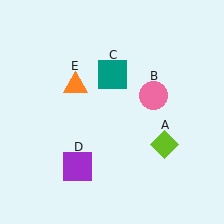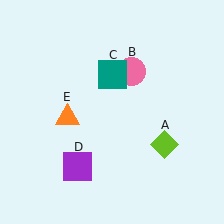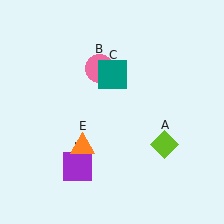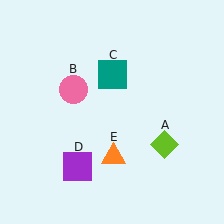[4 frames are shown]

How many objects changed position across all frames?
2 objects changed position: pink circle (object B), orange triangle (object E).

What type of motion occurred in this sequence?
The pink circle (object B), orange triangle (object E) rotated counterclockwise around the center of the scene.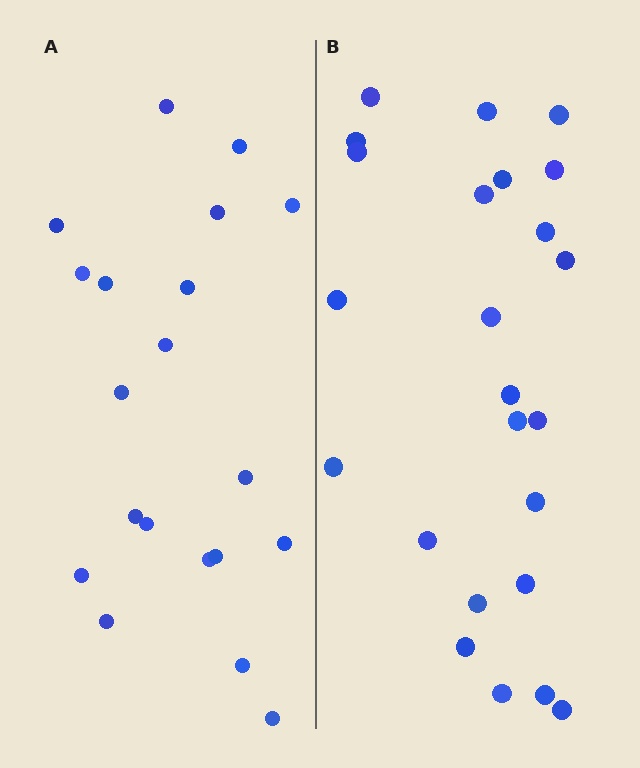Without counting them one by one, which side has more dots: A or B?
Region B (the right region) has more dots.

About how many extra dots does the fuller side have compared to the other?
Region B has about 4 more dots than region A.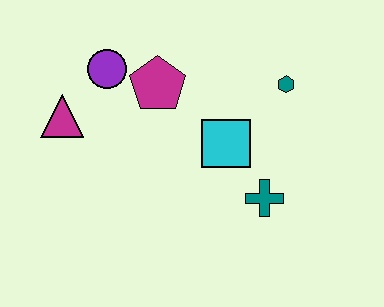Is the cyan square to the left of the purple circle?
No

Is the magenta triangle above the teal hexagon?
No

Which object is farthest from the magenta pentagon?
The teal cross is farthest from the magenta pentagon.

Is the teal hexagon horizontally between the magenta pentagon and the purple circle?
No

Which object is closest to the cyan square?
The teal cross is closest to the cyan square.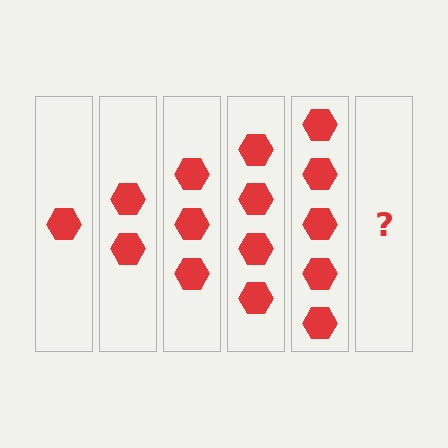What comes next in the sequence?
The next element should be 6 hexagons.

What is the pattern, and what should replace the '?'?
The pattern is that each step adds one more hexagon. The '?' should be 6 hexagons.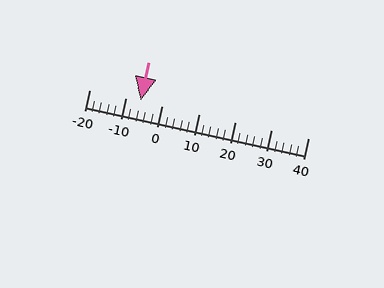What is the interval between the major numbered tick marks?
The major tick marks are spaced 10 units apart.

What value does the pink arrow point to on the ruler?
The pink arrow points to approximately -6.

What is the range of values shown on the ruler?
The ruler shows values from -20 to 40.